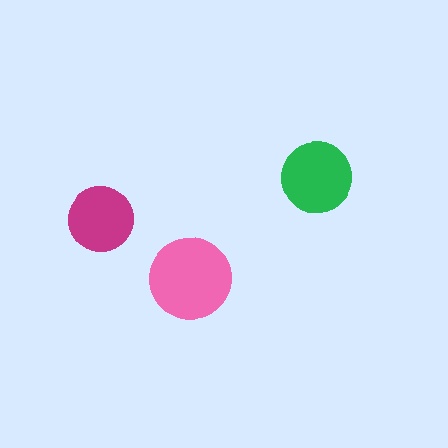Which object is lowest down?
The pink circle is bottommost.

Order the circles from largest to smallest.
the pink one, the green one, the magenta one.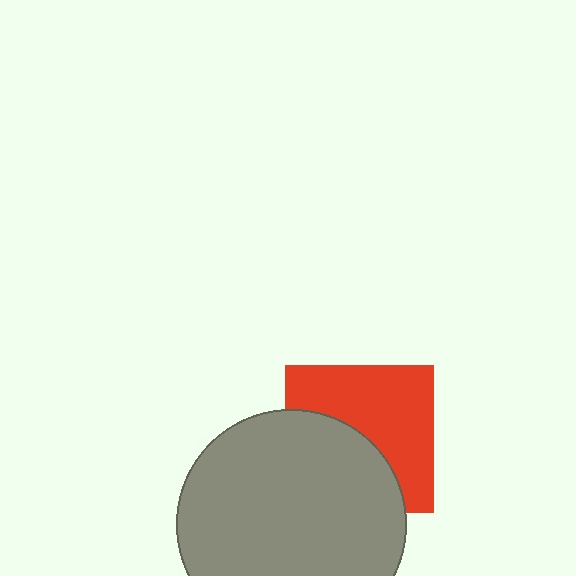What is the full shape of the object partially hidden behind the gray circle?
The partially hidden object is a red square.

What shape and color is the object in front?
The object in front is a gray circle.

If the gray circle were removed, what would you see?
You would see the complete red square.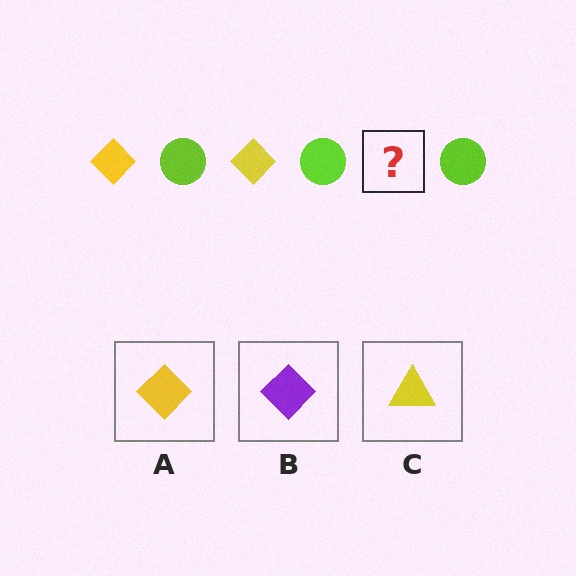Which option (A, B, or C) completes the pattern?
A.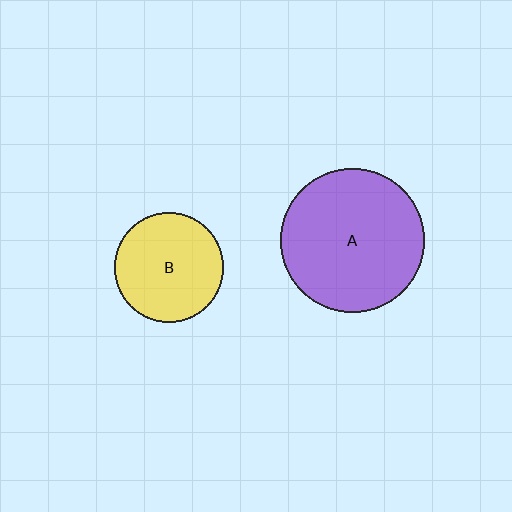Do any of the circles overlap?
No, none of the circles overlap.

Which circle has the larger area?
Circle A (purple).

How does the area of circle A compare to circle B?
Approximately 1.7 times.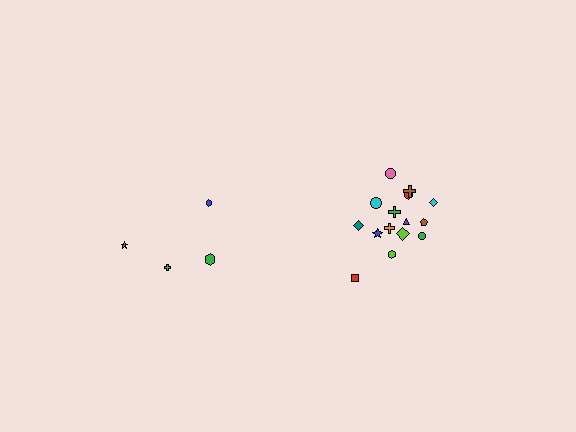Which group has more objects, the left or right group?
The right group.